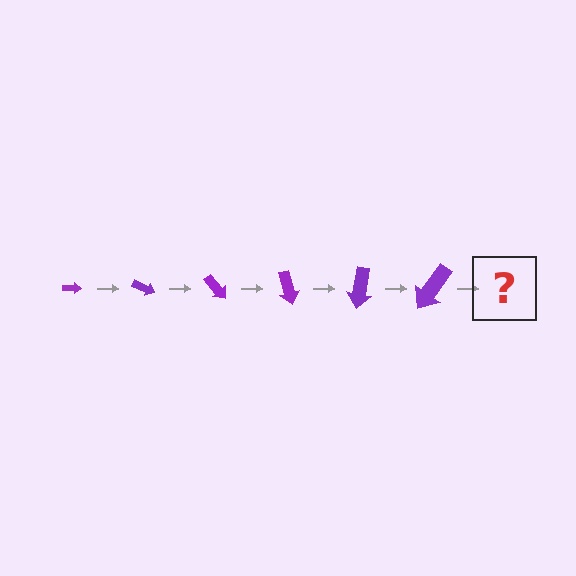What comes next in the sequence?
The next element should be an arrow, larger than the previous one and rotated 150 degrees from the start.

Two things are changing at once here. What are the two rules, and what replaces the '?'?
The two rules are that the arrow grows larger each step and it rotates 25 degrees each step. The '?' should be an arrow, larger than the previous one and rotated 150 degrees from the start.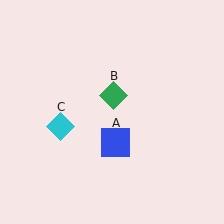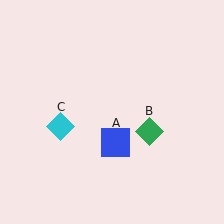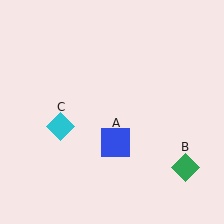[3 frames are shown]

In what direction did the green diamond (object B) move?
The green diamond (object B) moved down and to the right.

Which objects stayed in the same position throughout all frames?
Blue square (object A) and cyan diamond (object C) remained stationary.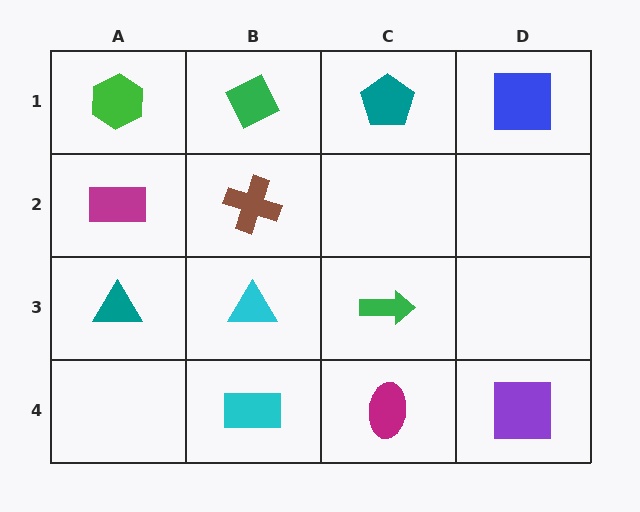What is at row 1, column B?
A green diamond.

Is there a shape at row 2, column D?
No, that cell is empty.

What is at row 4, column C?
A magenta ellipse.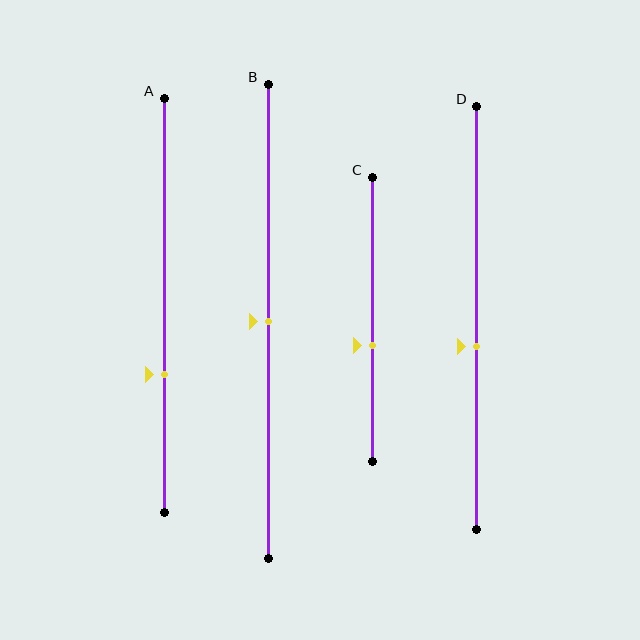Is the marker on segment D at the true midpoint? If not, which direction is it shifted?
No, the marker on segment D is shifted downward by about 7% of the segment length.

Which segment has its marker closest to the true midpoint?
Segment B has its marker closest to the true midpoint.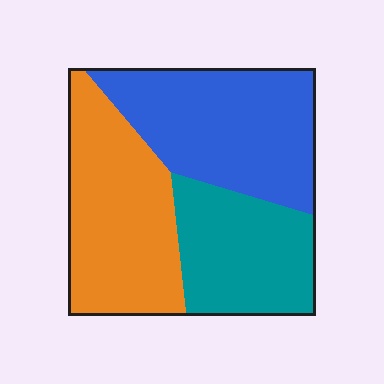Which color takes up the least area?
Teal, at roughly 25%.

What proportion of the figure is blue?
Blue takes up between a quarter and a half of the figure.